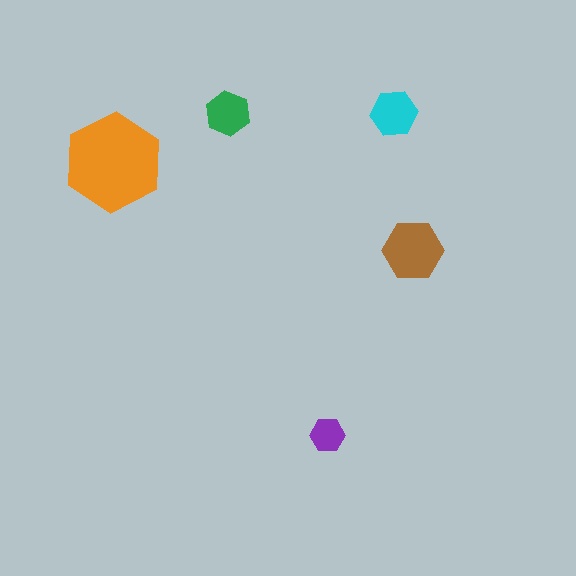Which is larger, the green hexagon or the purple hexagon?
The green one.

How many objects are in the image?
There are 5 objects in the image.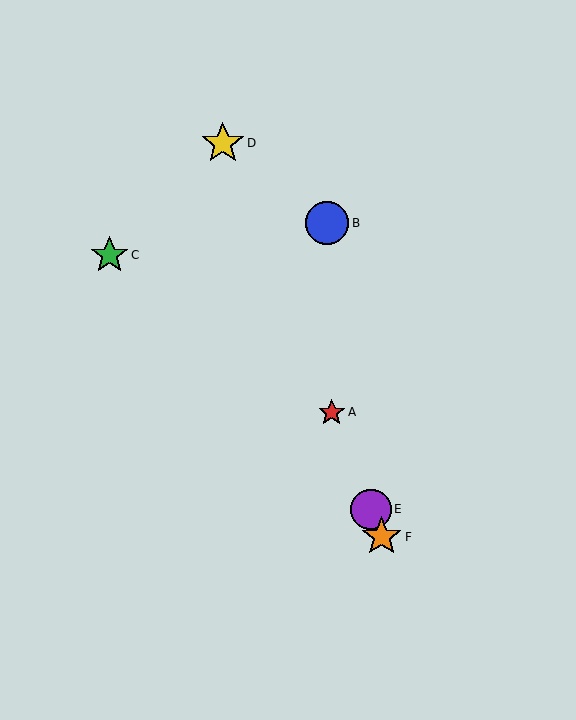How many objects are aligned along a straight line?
4 objects (A, D, E, F) are aligned along a straight line.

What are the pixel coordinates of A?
Object A is at (332, 412).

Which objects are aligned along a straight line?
Objects A, D, E, F are aligned along a straight line.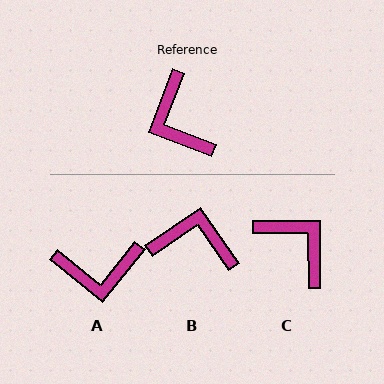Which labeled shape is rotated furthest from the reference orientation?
C, about 159 degrees away.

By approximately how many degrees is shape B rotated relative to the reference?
Approximately 125 degrees clockwise.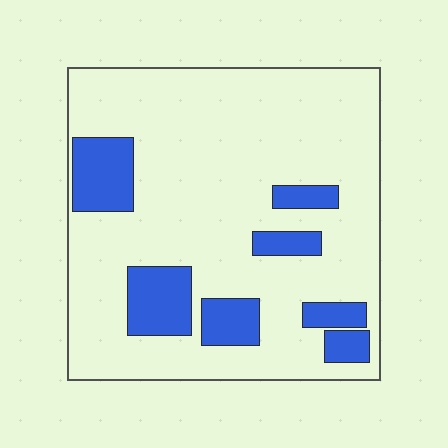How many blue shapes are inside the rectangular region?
7.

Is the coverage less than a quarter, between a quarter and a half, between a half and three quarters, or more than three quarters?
Less than a quarter.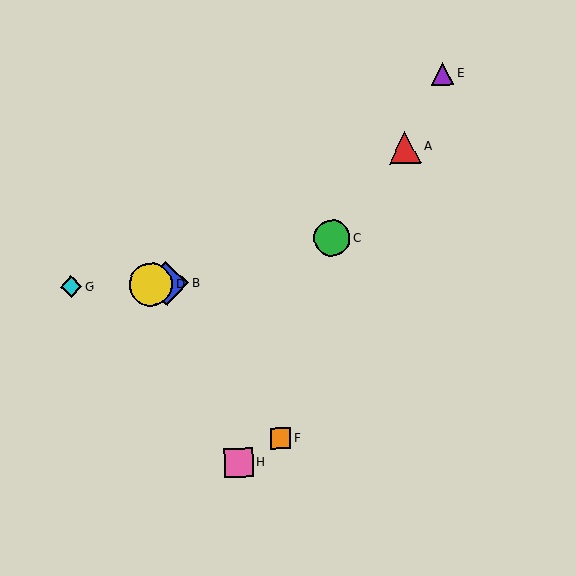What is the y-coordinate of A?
Object A is at y≈147.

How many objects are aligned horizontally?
3 objects (B, D, G) are aligned horizontally.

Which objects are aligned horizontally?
Objects B, D, G are aligned horizontally.